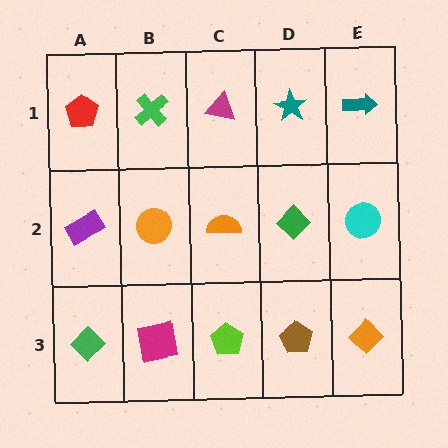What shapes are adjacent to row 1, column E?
A cyan circle (row 2, column E), a teal star (row 1, column D).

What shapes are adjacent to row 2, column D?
A teal star (row 1, column D), a brown pentagon (row 3, column D), an orange semicircle (row 2, column C), a cyan circle (row 2, column E).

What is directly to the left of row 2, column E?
A green diamond.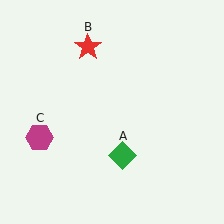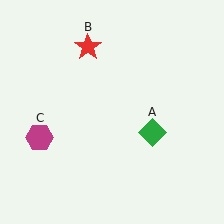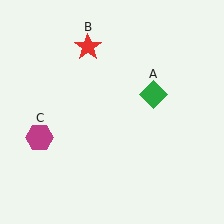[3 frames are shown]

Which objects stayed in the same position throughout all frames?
Red star (object B) and magenta hexagon (object C) remained stationary.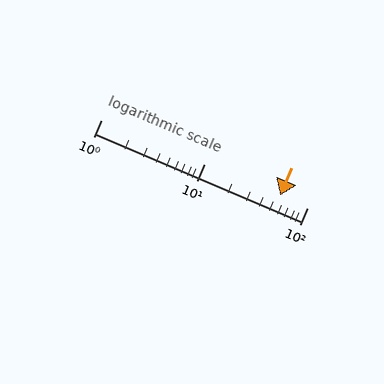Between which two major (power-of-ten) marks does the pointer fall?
The pointer is between 10 and 100.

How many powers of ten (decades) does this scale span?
The scale spans 2 decades, from 1 to 100.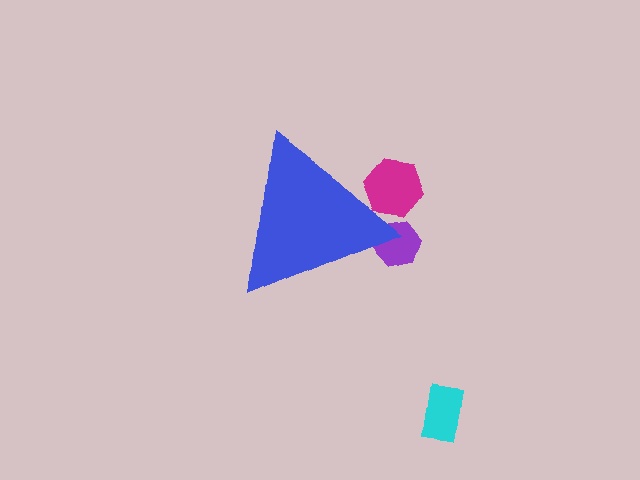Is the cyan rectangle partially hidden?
No, the cyan rectangle is fully visible.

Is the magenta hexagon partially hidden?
Yes, the magenta hexagon is partially hidden behind the blue triangle.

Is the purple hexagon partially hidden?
Yes, the purple hexagon is partially hidden behind the blue triangle.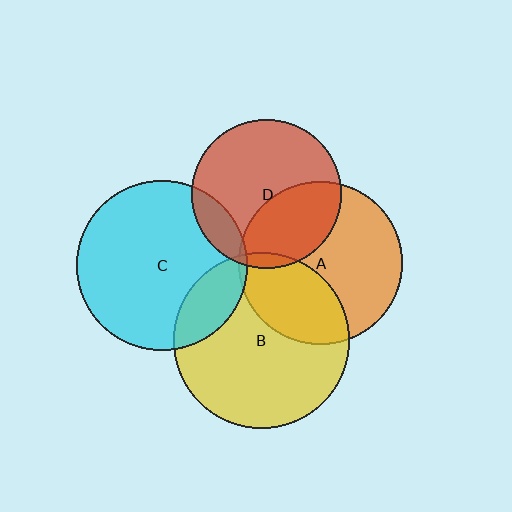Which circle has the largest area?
Circle B (yellow).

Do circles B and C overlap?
Yes.